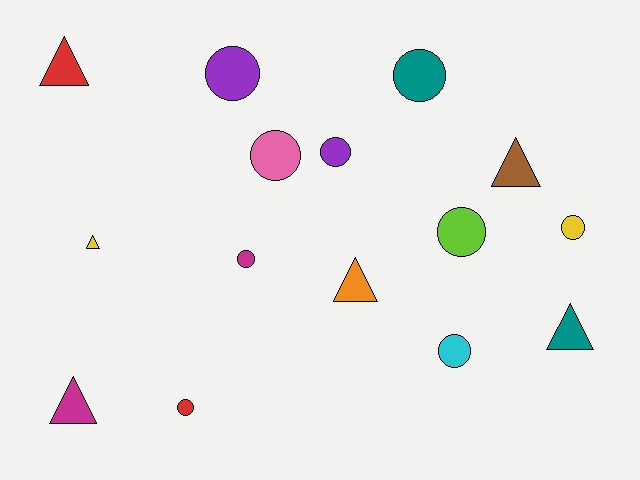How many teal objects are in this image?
There are 2 teal objects.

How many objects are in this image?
There are 15 objects.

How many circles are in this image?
There are 9 circles.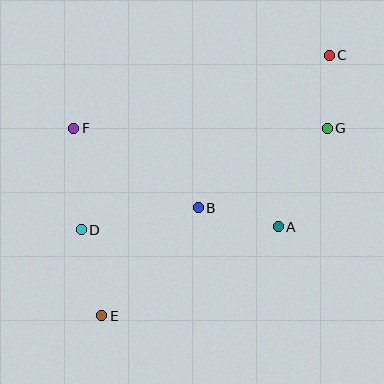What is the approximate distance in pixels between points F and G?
The distance between F and G is approximately 253 pixels.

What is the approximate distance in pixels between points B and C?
The distance between B and C is approximately 201 pixels.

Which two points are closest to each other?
Points C and G are closest to each other.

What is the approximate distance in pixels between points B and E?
The distance between B and E is approximately 145 pixels.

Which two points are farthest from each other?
Points C and E are farthest from each other.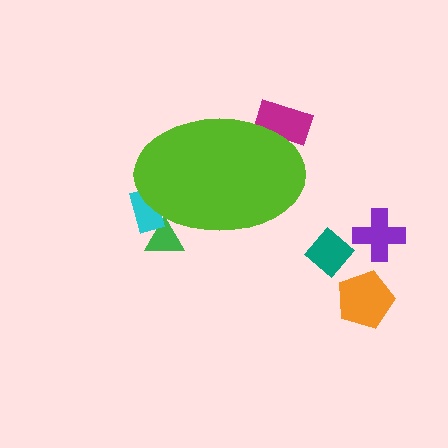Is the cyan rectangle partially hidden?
Yes, the cyan rectangle is partially hidden behind the lime ellipse.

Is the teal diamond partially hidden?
No, the teal diamond is fully visible.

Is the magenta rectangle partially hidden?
Yes, the magenta rectangle is partially hidden behind the lime ellipse.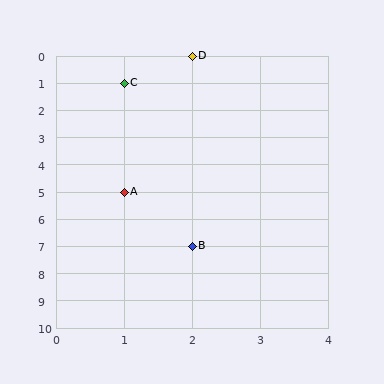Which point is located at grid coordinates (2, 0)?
Point D is at (2, 0).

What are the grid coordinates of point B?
Point B is at grid coordinates (2, 7).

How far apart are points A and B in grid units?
Points A and B are 1 column and 2 rows apart (about 2.2 grid units diagonally).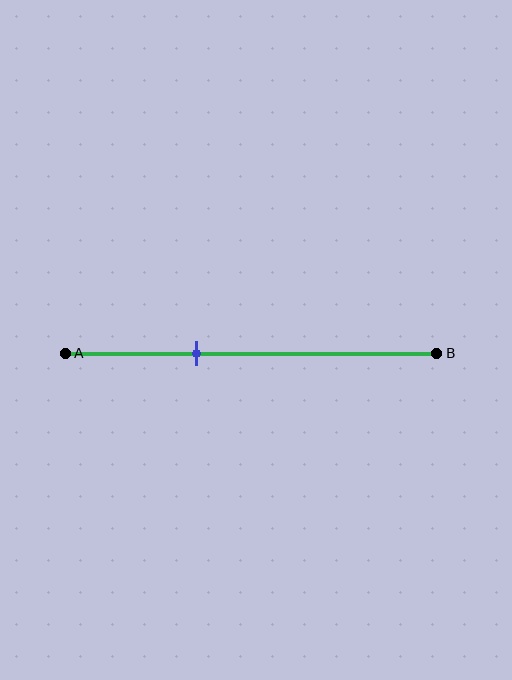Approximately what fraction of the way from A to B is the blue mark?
The blue mark is approximately 35% of the way from A to B.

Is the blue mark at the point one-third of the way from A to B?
Yes, the mark is approximately at the one-third point.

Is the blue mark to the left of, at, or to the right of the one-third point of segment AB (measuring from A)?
The blue mark is approximately at the one-third point of segment AB.